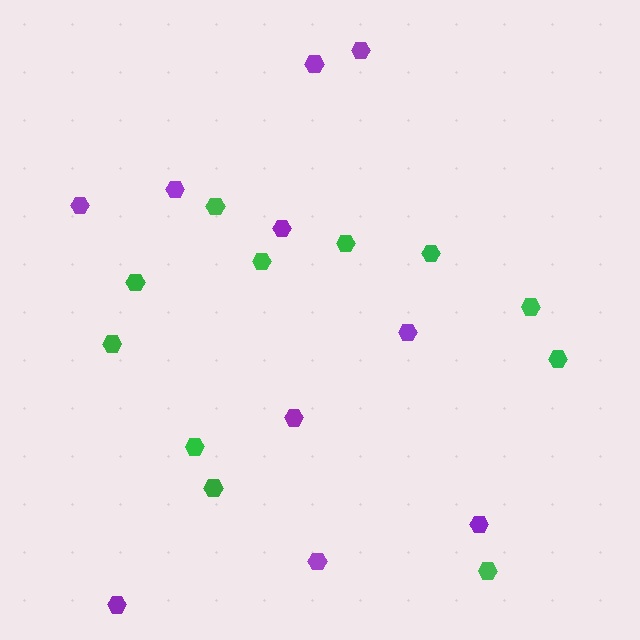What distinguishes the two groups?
There are 2 groups: one group of green hexagons (11) and one group of purple hexagons (10).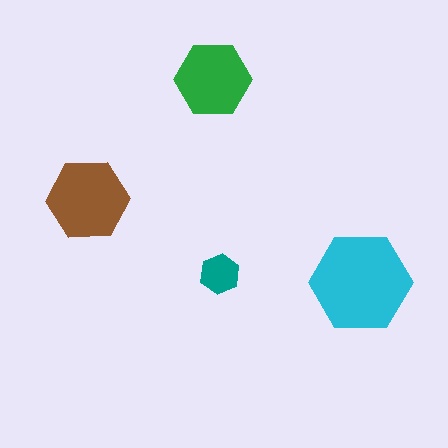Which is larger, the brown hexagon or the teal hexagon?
The brown one.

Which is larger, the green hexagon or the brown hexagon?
The brown one.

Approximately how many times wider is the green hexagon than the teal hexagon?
About 2 times wider.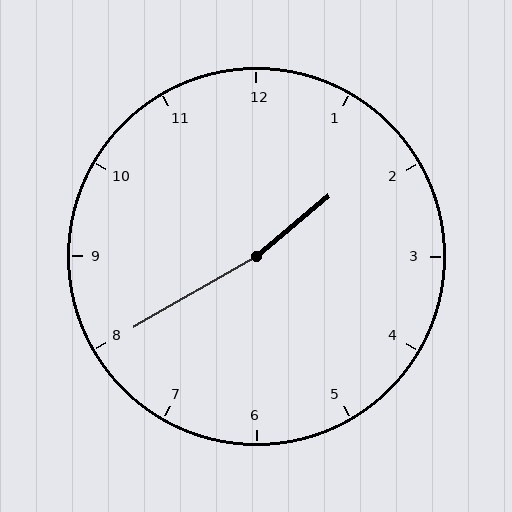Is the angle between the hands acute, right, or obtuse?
It is obtuse.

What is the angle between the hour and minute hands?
Approximately 170 degrees.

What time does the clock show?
1:40.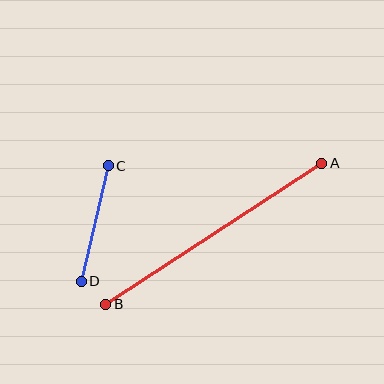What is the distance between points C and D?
The distance is approximately 119 pixels.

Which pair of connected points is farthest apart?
Points A and B are farthest apart.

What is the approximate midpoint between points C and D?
The midpoint is at approximately (95, 224) pixels.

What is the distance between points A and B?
The distance is approximately 258 pixels.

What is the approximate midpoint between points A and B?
The midpoint is at approximately (214, 234) pixels.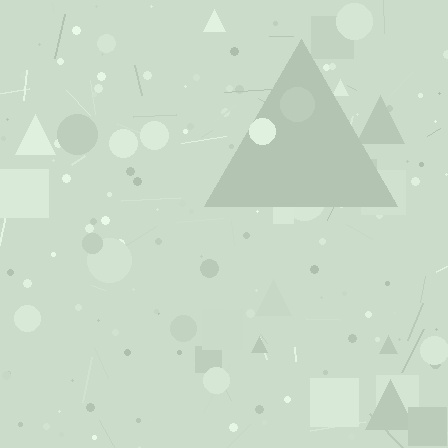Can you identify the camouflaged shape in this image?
The camouflaged shape is a triangle.